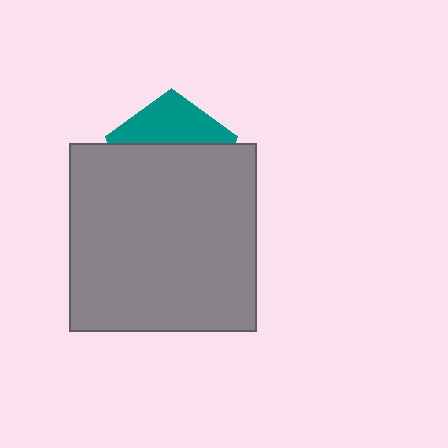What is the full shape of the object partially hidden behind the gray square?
The partially hidden object is a teal pentagon.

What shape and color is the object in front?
The object in front is a gray square.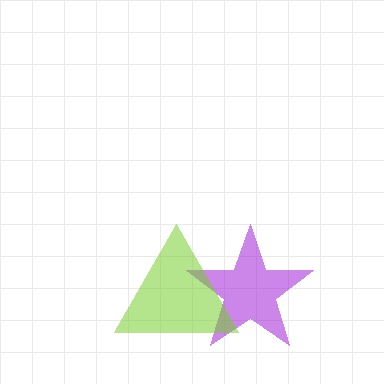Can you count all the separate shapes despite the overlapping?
Yes, there are 2 separate shapes.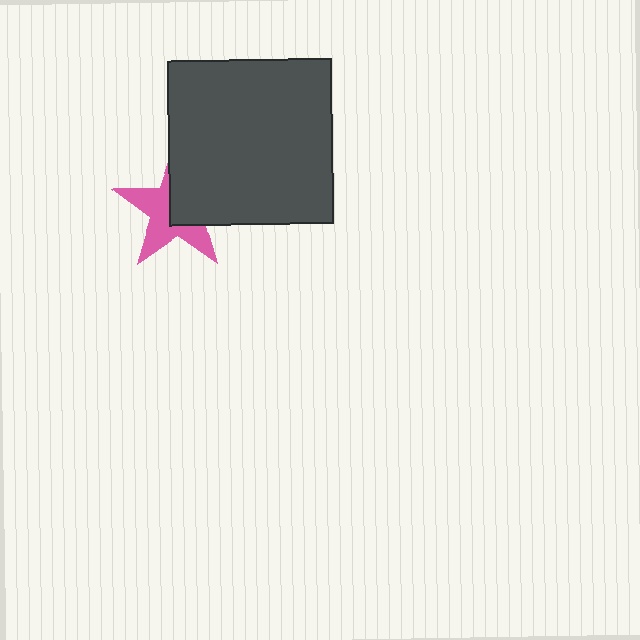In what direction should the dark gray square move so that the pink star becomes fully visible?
The dark gray square should move toward the upper-right. That is the shortest direction to clear the overlap and leave the pink star fully visible.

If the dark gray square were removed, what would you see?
You would see the complete pink star.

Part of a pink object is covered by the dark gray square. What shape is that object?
It is a star.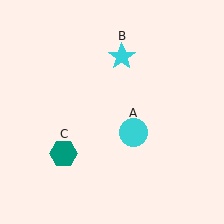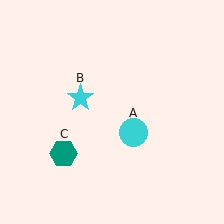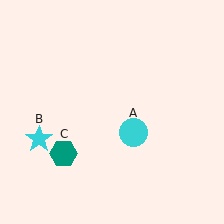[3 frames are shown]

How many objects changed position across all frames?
1 object changed position: cyan star (object B).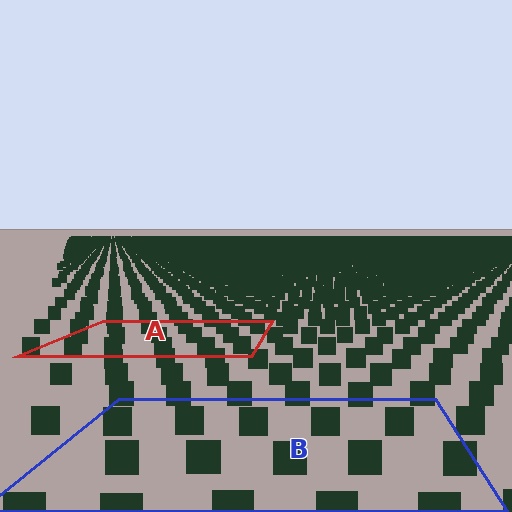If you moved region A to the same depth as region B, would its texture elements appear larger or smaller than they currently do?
They would appear larger. At a closer depth, the same texture elements are projected at a bigger on-screen size.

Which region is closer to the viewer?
Region B is closer. The texture elements there are larger and more spread out.